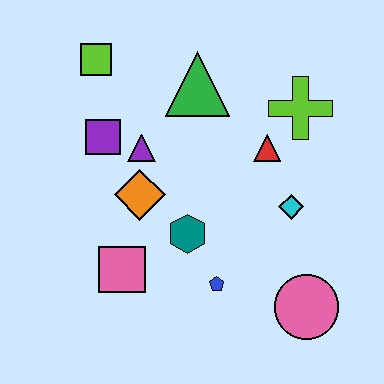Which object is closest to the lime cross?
The red triangle is closest to the lime cross.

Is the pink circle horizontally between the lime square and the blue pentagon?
No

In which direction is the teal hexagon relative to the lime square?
The teal hexagon is below the lime square.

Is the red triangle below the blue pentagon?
No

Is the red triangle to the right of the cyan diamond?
No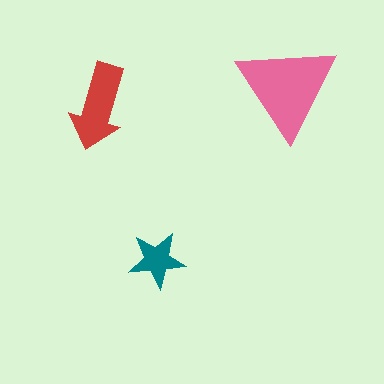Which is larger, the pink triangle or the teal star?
The pink triangle.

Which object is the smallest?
The teal star.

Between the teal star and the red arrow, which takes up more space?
The red arrow.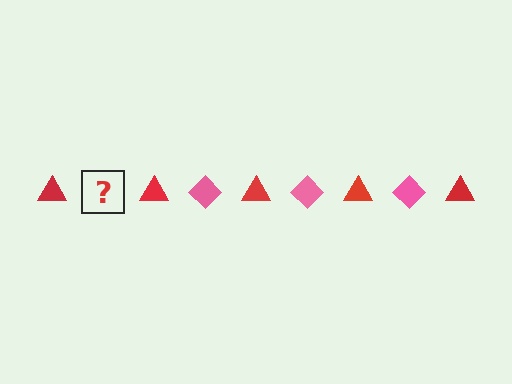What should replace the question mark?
The question mark should be replaced with a pink diamond.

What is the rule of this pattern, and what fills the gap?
The rule is that the pattern alternates between red triangle and pink diamond. The gap should be filled with a pink diamond.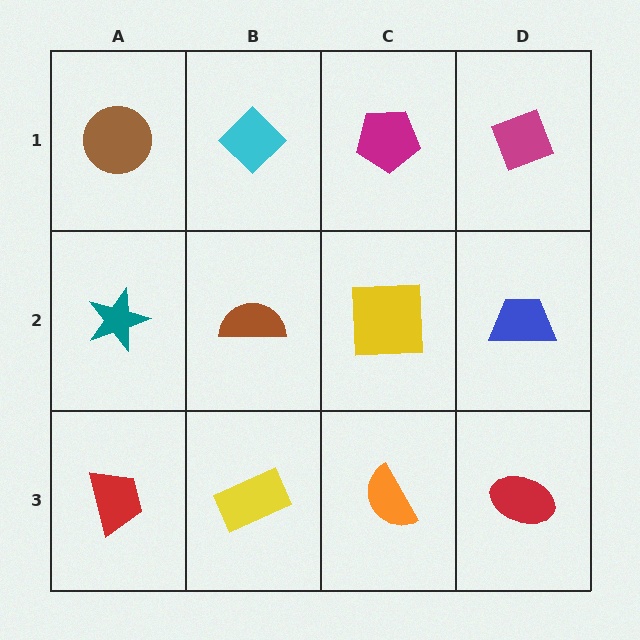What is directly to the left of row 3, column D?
An orange semicircle.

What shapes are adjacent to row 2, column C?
A magenta pentagon (row 1, column C), an orange semicircle (row 3, column C), a brown semicircle (row 2, column B), a blue trapezoid (row 2, column D).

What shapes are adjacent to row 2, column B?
A cyan diamond (row 1, column B), a yellow rectangle (row 3, column B), a teal star (row 2, column A), a yellow square (row 2, column C).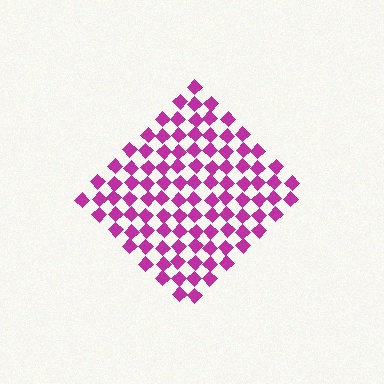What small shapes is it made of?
It is made of small diamonds.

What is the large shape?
The large shape is a diamond.